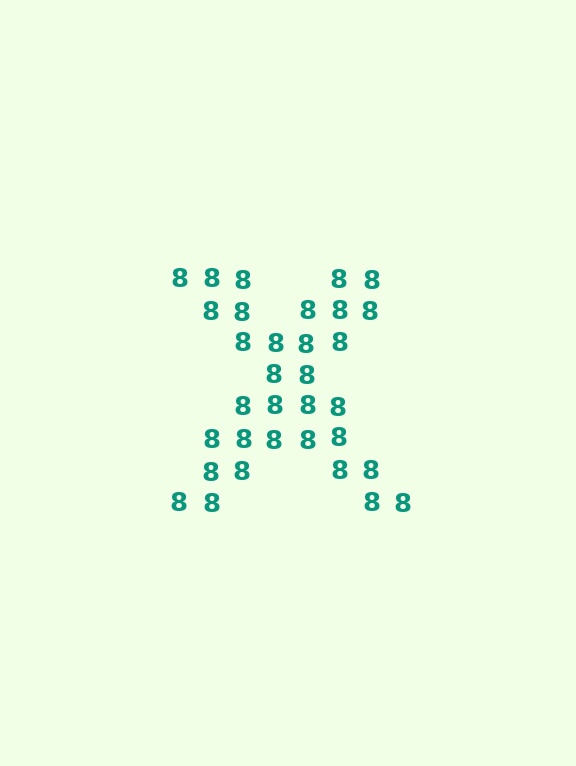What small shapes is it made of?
It is made of small digit 8's.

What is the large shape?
The large shape is the letter X.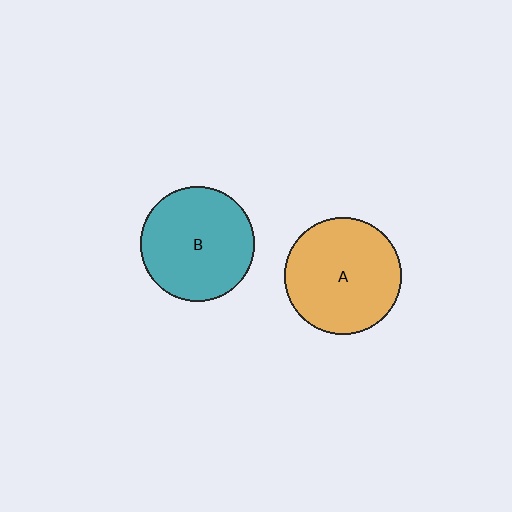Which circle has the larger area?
Circle A (orange).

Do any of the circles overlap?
No, none of the circles overlap.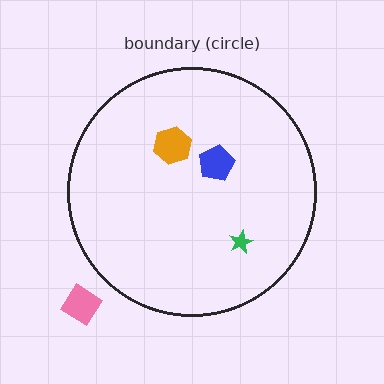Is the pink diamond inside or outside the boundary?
Outside.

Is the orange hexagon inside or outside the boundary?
Inside.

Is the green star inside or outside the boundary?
Inside.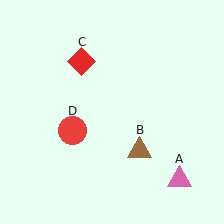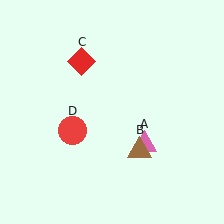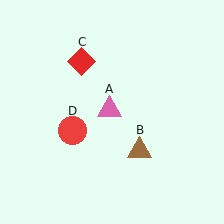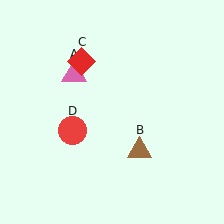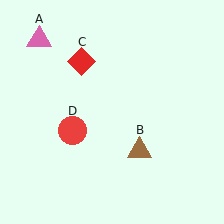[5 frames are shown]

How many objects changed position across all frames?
1 object changed position: pink triangle (object A).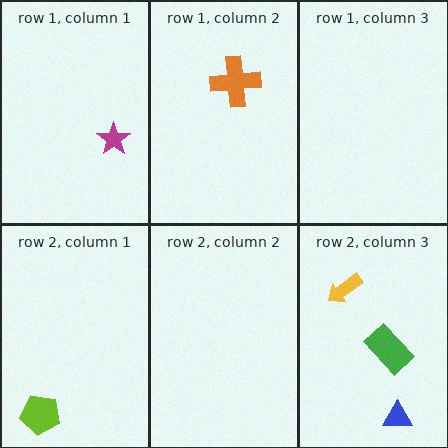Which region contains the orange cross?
The row 1, column 2 region.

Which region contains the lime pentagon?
The row 2, column 1 region.